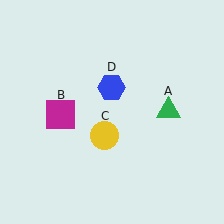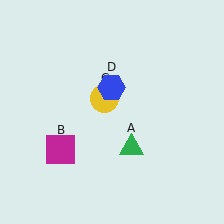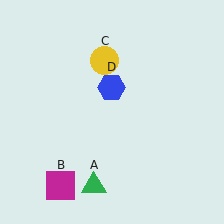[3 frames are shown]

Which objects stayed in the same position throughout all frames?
Blue hexagon (object D) remained stationary.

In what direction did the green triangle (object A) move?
The green triangle (object A) moved down and to the left.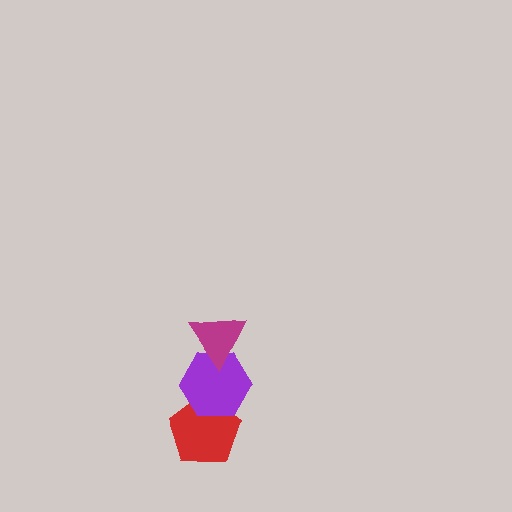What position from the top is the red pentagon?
The red pentagon is 3rd from the top.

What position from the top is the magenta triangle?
The magenta triangle is 1st from the top.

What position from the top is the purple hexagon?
The purple hexagon is 2nd from the top.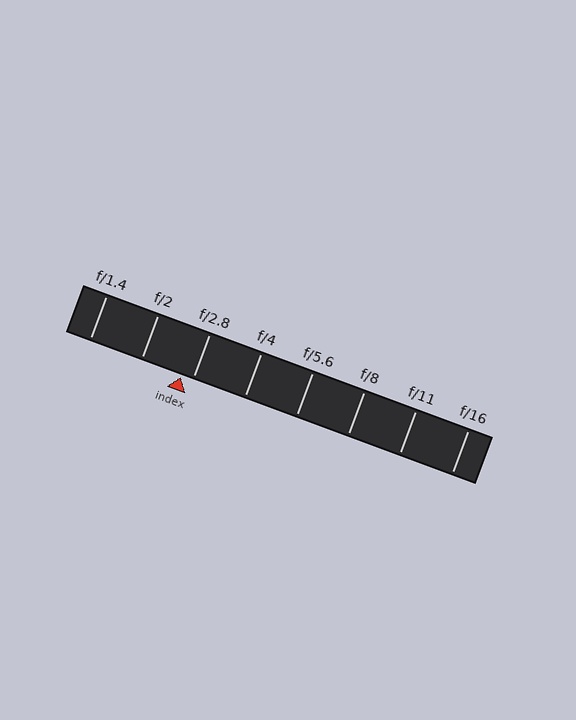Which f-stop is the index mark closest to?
The index mark is closest to f/2.8.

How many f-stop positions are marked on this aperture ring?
There are 8 f-stop positions marked.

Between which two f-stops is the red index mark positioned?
The index mark is between f/2 and f/2.8.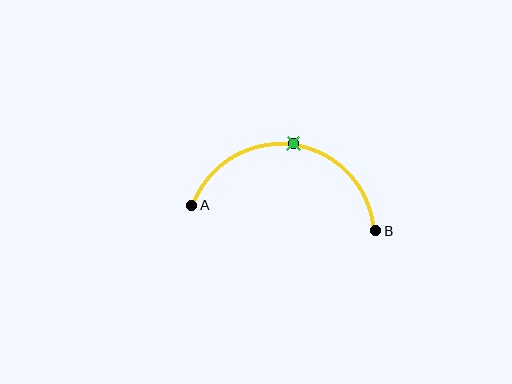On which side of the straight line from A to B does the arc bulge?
The arc bulges above the straight line connecting A and B.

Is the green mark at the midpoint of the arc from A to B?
Yes. The green mark lies on the arc at equal arc-length from both A and B — it is the arc midpoint.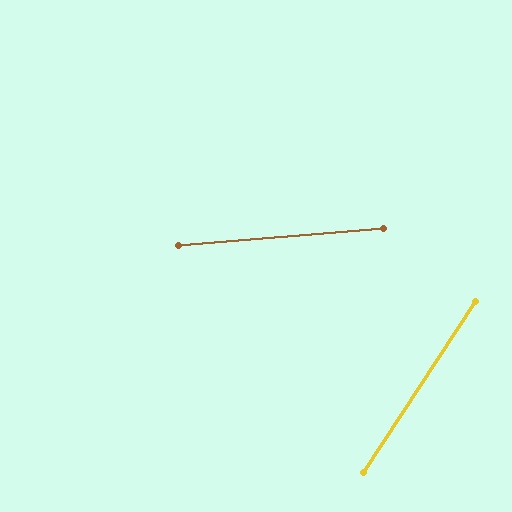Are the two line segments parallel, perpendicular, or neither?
Neither parallel nor perpendicular — they differ by about 52°.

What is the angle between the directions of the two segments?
Approximately 52 degrees.